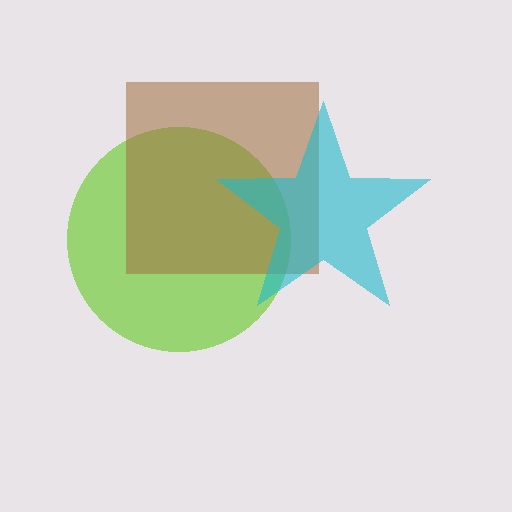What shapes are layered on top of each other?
The layered shapes are: a lime circle, a brown square, a cyan star.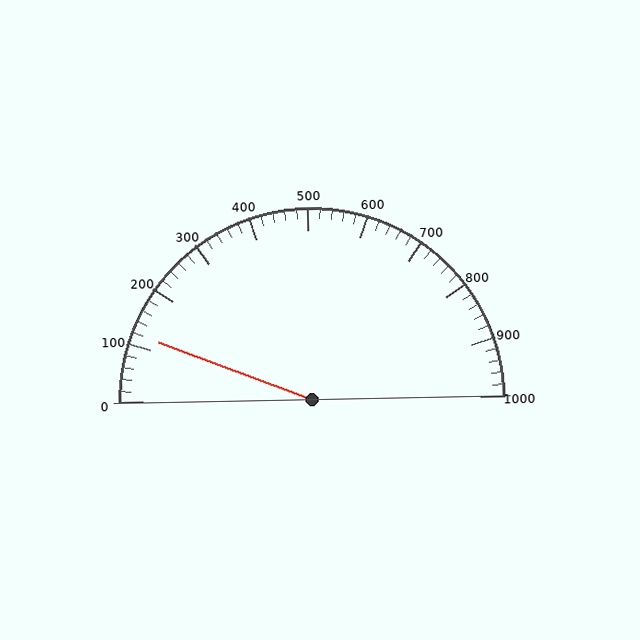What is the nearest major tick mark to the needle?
The nearest major tick mark is 100.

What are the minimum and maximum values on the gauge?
The gauge ranges from 0 to 1000.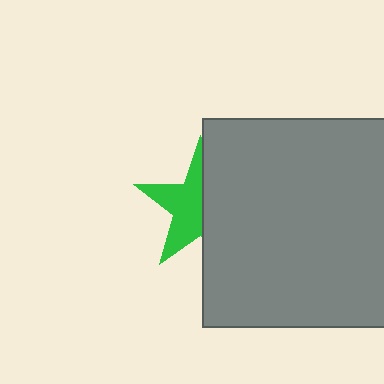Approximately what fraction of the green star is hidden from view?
Roughly 49% of the green star is hidden behind the gray square.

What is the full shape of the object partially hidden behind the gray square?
The partially hidden object is a green star.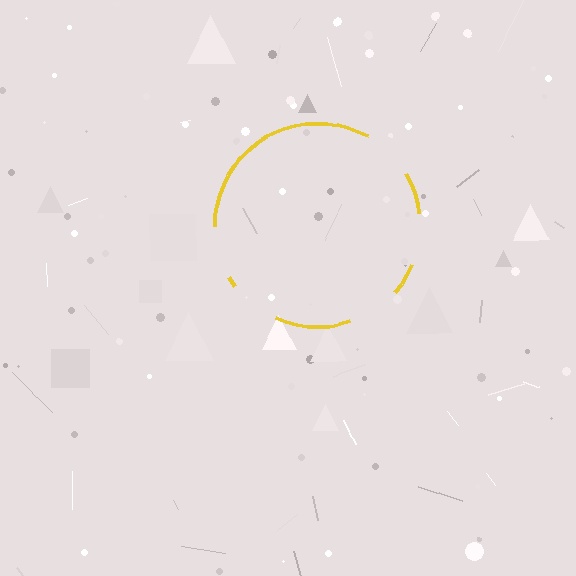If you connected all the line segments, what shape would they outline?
They would outline a circle.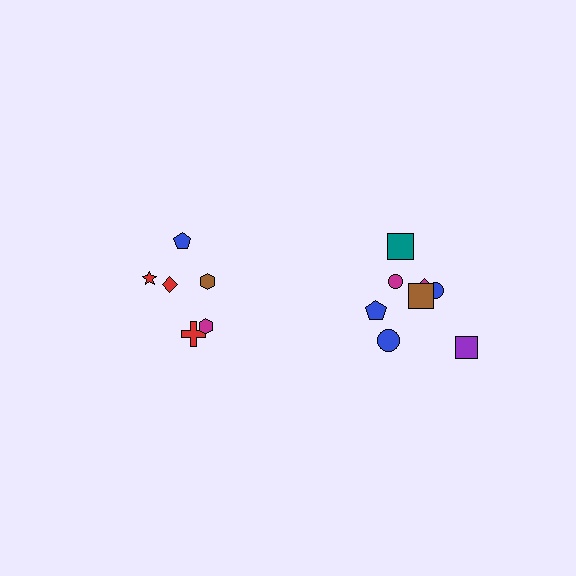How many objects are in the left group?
There are 6 objects.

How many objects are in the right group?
There are 8 objects.